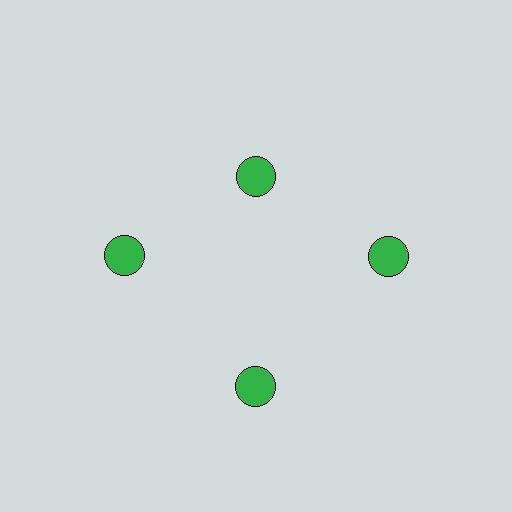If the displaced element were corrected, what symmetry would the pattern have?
It would have 4-fold rotational symmetry — the pattern would map onto itself every 90 degrees.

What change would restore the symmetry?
The symmetry would be restored by moving it outward, back onto the ring so that all 4 circles sit at equal angles and equal distance from the center.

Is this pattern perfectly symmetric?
No. The 4 green circles are arranged in a ring, but one element near the 12 o'clock position is pulled inward toward the center, breaking the 4-fold rotational symmetry.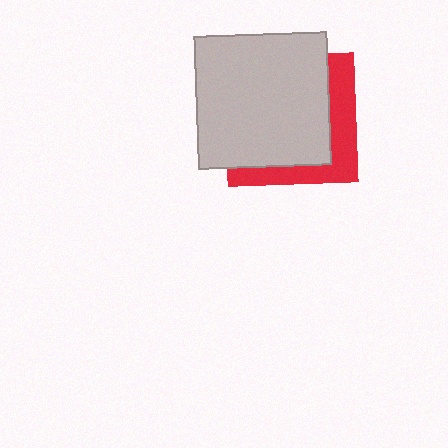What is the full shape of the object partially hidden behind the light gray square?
The partially hidden object is a red square.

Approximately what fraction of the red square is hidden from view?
Roughly 69% of the red square is hidden behind the light gray square.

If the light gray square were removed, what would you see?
You would see the complete red square.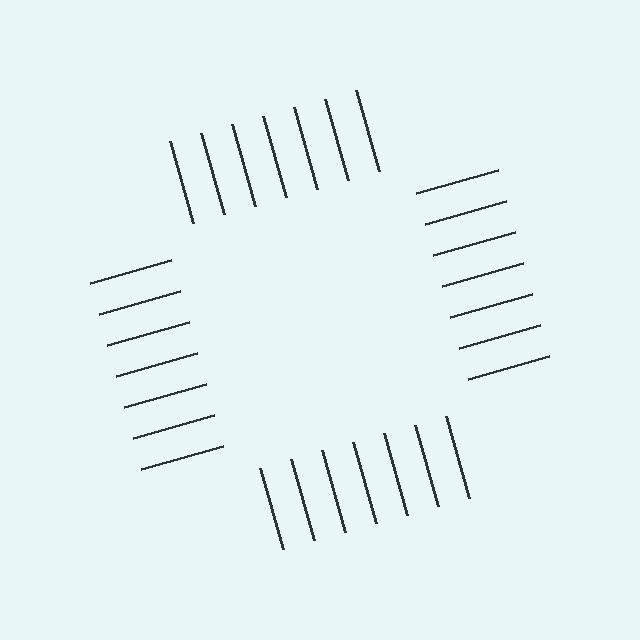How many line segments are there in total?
28 — 7 along each of the 4 edges.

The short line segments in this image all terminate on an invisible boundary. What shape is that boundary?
An illusory square — the line segments terminate on its edges but no continuous stroke is drawn.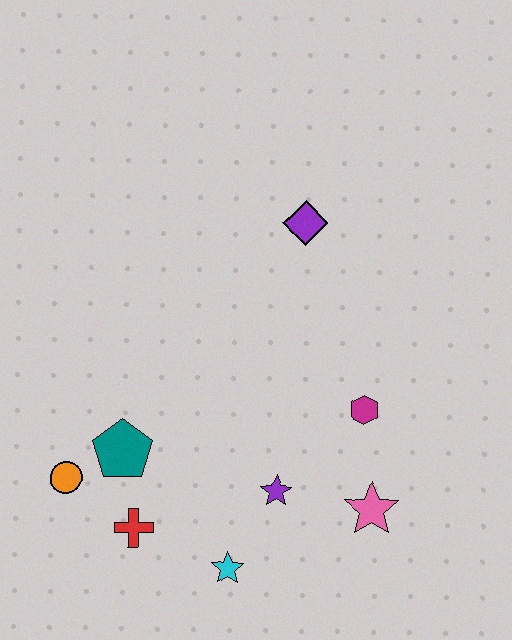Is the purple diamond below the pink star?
No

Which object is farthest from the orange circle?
The purple diamond is farthest from the orange circle.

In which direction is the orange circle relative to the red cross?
The orange circle is to the left of the red cross.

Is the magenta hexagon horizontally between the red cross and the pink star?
Yes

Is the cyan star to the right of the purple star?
No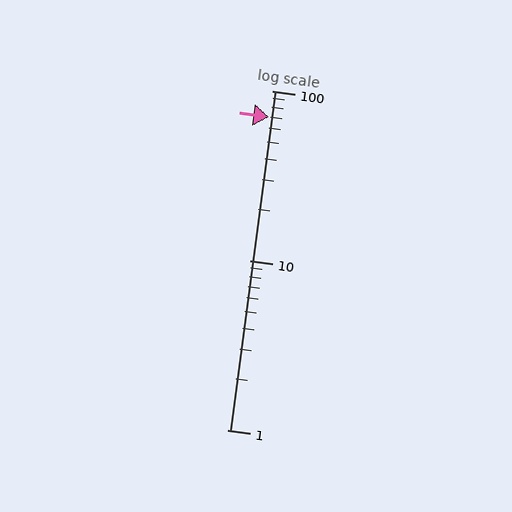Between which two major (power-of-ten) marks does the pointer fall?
The pointer is between 10 and 100.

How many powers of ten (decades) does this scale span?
The scale spans 2 decades, from 1 to 100.